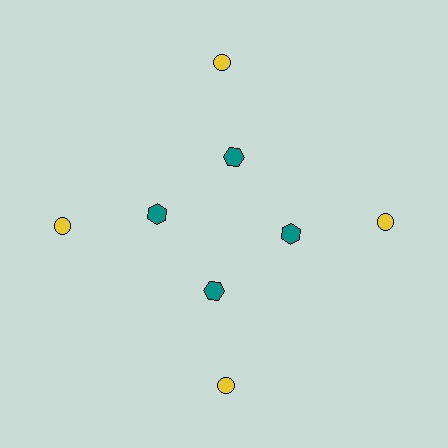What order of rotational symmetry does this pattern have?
This pattern has 4-fold rotational symmetry.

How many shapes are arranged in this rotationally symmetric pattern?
There are 8 shapes, arranged in 4 groups of 2.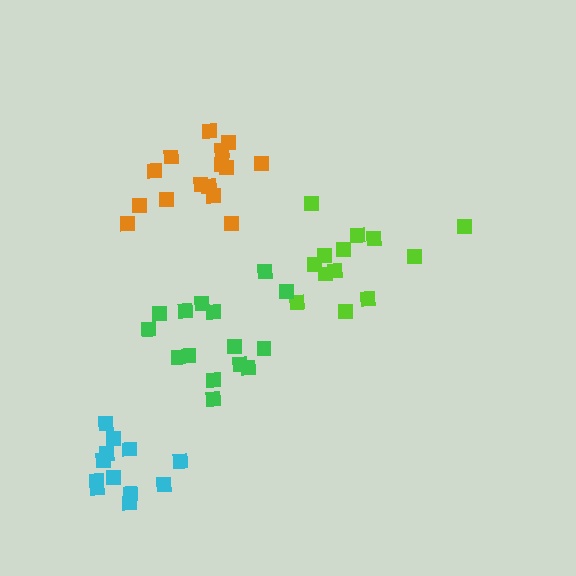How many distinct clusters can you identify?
There are 4 distinct clusters.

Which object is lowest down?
The cyan cluster is bottommost.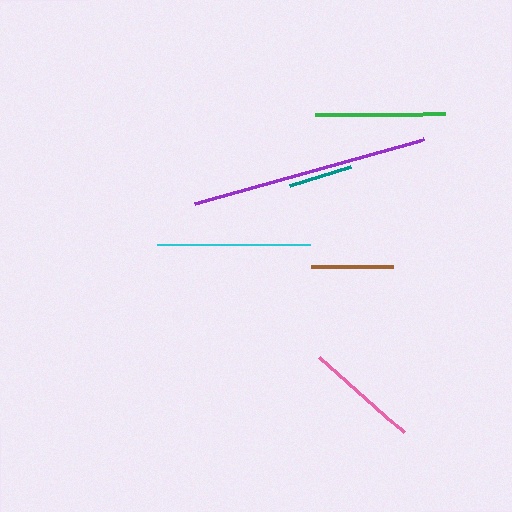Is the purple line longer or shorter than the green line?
The purple line is longer than the green line.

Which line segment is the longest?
The purple line is the longest at approximately 237 pixels.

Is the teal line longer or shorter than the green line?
The green line is longer than the teal line.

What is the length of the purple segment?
The purple segment is approximately 237 pixels long.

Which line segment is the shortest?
The teal line is the shortest at approximately 64 pixels.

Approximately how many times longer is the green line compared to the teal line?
The green line is approximately 2.0 times the length of the teal line.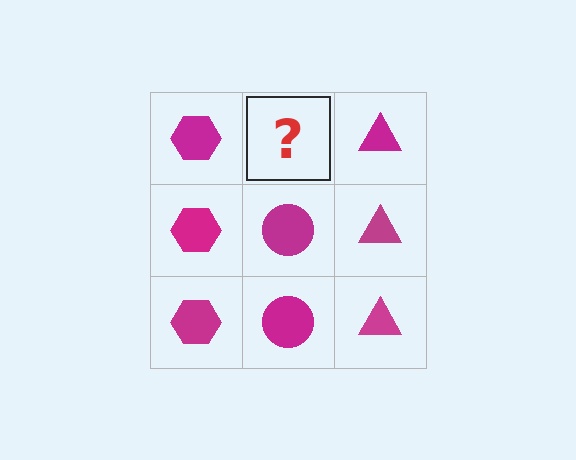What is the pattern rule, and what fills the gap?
The rule is that each column has a consistent shape. The gap should be filled with a magenta circle.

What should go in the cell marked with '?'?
The missing cell should contain a magenta circle.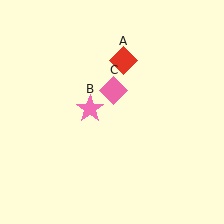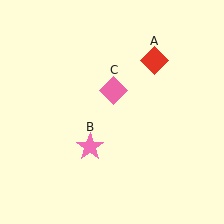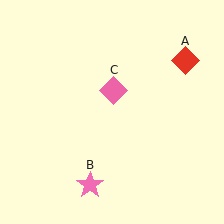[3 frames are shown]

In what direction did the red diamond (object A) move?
The red diamond (object A) moved right.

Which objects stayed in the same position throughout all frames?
Pink diamond (object C) remained stationary.